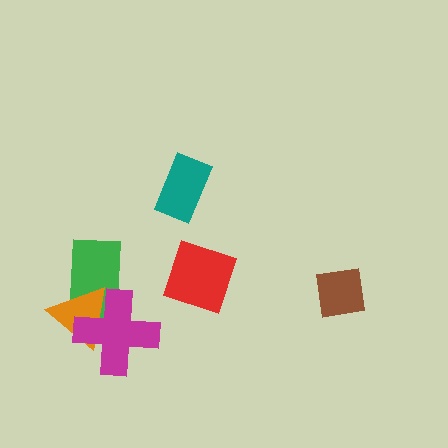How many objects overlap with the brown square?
0 objects overlap with the brown square.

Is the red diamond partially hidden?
No, no other shape covers it.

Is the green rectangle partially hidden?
Yes, it is partially covered by another shape.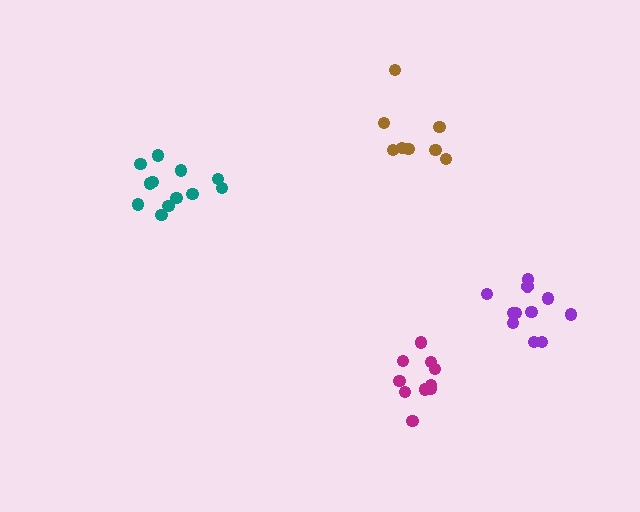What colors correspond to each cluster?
The clusters are colored: magenta, purple, brown, teal.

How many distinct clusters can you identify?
There are 4 distinct clusters.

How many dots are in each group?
Group 1: 10 dots, Group 2: 11 dots, Group 3: 8 dots, Group 4: 12 dots (41 total).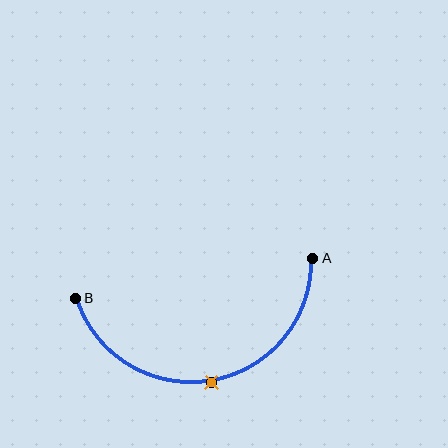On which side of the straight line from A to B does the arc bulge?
The arc bulges below the straight line connecting A and B.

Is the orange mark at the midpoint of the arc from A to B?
Yes. The orange mark lies on the arc at equal arc-length from both A and B — it is the arc midpoint.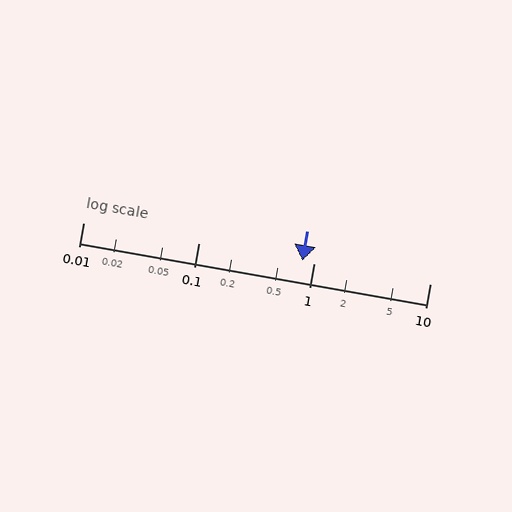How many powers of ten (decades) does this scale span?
The scale spans 3 decades, from 0.01 to 10.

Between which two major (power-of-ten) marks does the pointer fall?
The pointer is between 0.1 and 1.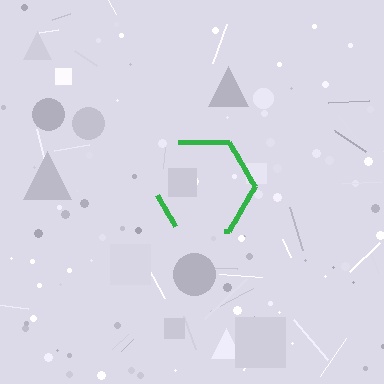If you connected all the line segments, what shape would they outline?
They would outline a hexagon.